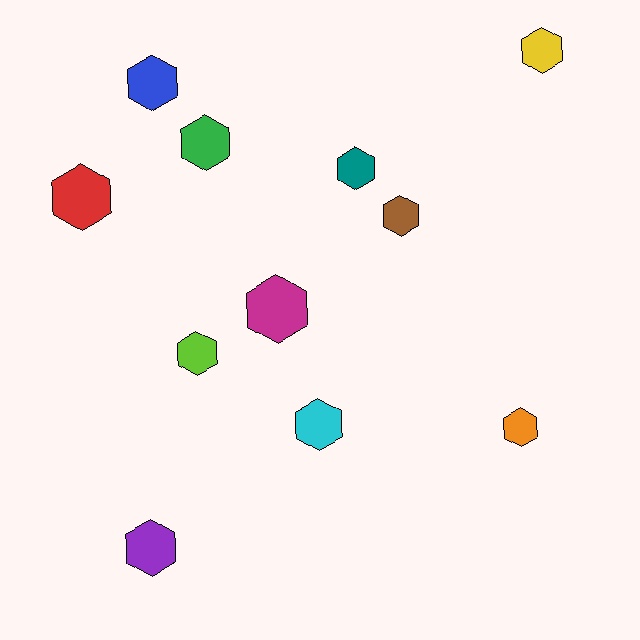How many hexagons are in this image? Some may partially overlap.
There are 11 hexagons.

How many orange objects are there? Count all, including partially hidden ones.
There is 1 orange object.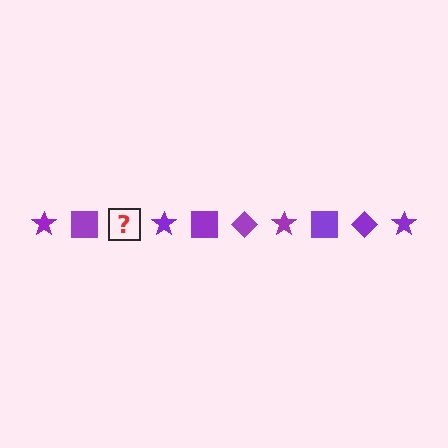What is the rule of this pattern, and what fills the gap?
The rule is that the pattern cycles through star, square, diamond shapes in purple. The gap should be filled with a purple diamond.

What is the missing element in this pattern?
The missing element is a purple diamond.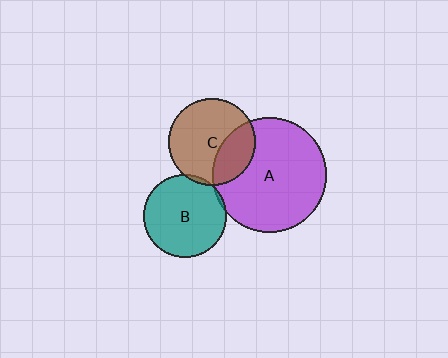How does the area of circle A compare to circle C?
Approximately 1.7 times.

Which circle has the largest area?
Circle A (purple).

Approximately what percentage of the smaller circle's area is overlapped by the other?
Approximately 5%.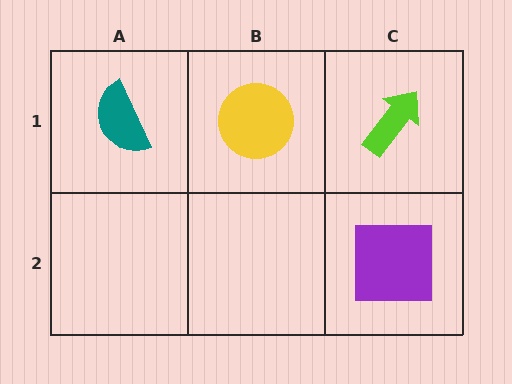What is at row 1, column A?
A teal semicircle.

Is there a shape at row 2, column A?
No, that cell is empty.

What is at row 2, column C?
A purple square.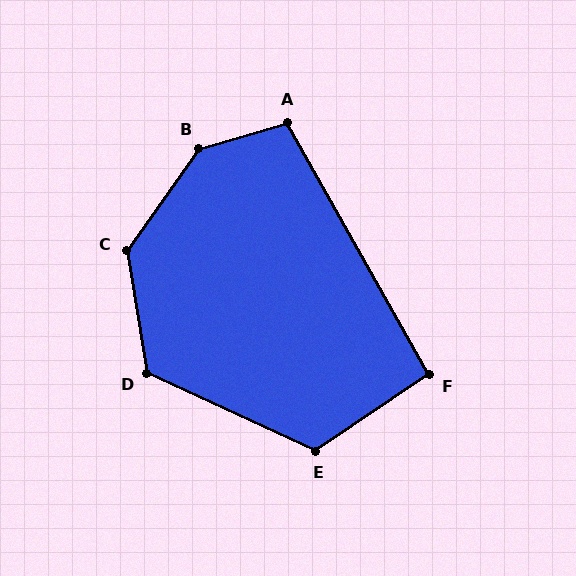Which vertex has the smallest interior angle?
F, at approximately 95 degrees.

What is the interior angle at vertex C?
Approximately 136 degrees (obtuse).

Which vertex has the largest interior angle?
B, at approximately 142 degrees.